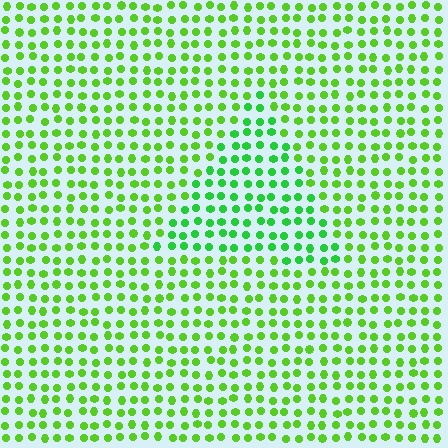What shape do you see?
I see a triangle.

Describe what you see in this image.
The image is filled with small lime elements in a uniform arrangement. A triangle-shaped region is visible where the elements are tinted to a slightly different hue, forming a subtle color boundary.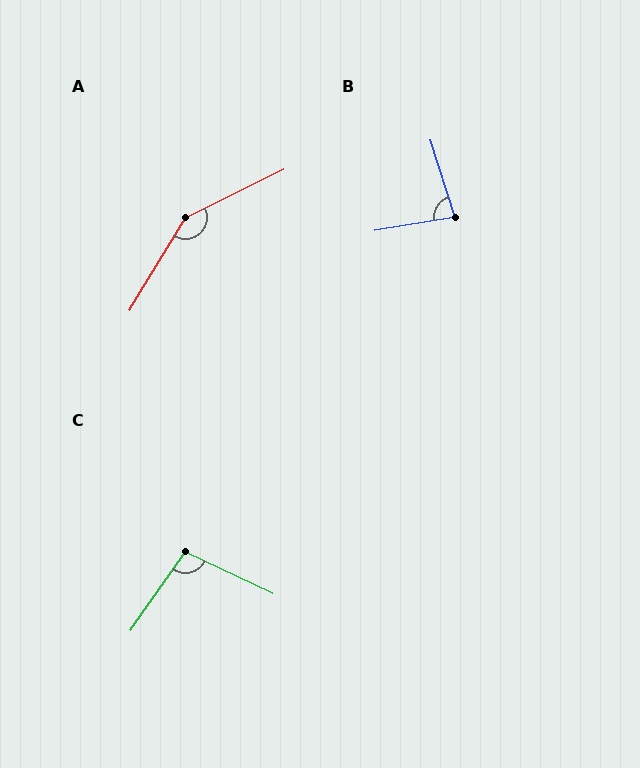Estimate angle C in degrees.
Approximately 100 degrees.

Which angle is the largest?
A, at approximately 148 degrees.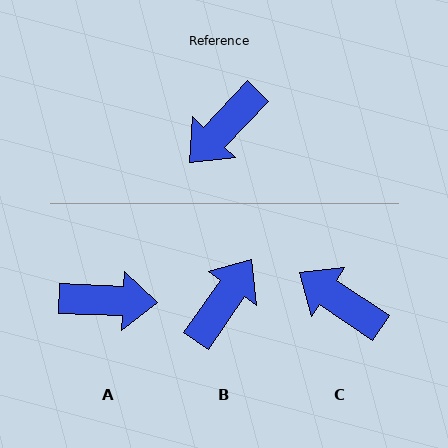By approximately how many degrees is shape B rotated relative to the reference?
Approximately 171 degrees clockwise.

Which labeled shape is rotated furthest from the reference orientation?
B, about 171 degrees away.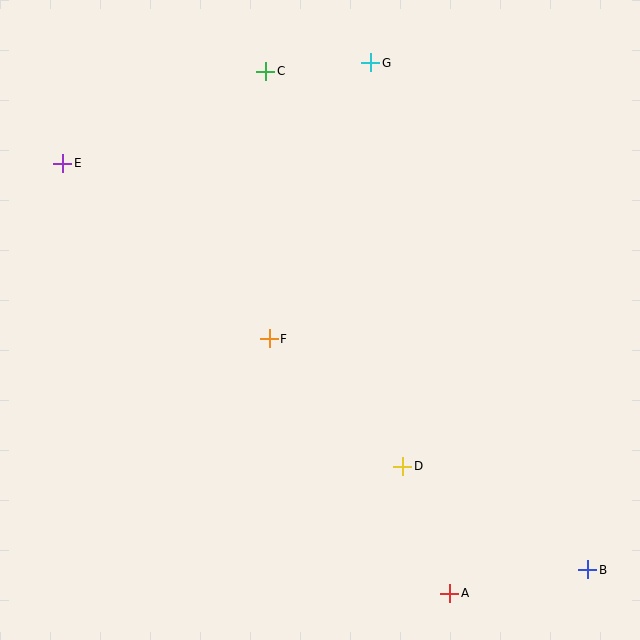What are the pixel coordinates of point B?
Point B is at (588, 570).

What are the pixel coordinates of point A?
Point A is at (450, 593).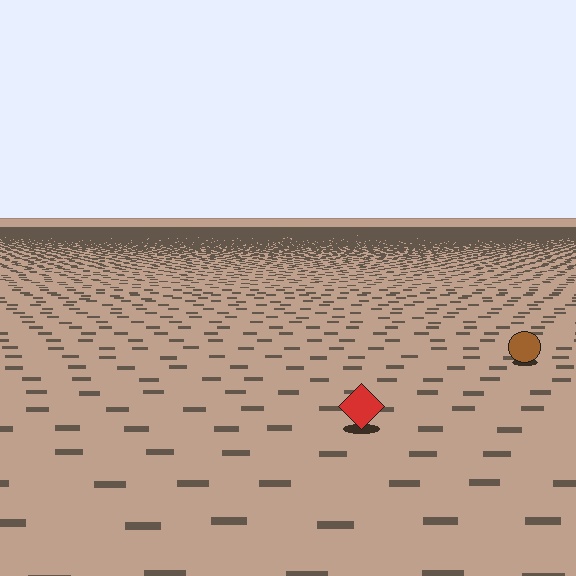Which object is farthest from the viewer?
The brown circle is farthest from the viewer. It appears smaller and the ground texture around it is denser.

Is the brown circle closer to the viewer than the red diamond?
No. The red diamond is closer — you can tell from the texture gradient: the ground texture is coarser near it.